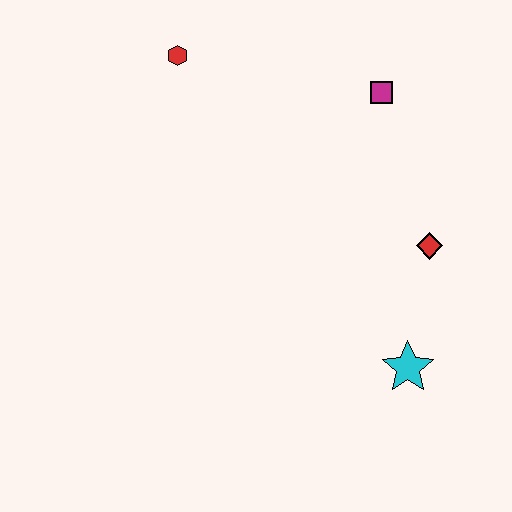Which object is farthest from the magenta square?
The cyan star is farthest from the magenta square.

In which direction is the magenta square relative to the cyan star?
The magenta square is above the cyan star.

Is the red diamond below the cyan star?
No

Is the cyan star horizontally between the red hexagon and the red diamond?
Yes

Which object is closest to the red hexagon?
The magenta square is closest to the red hexagon.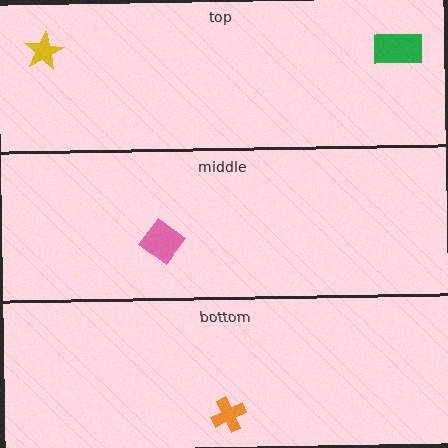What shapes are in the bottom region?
The orange cross.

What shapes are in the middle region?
The pink diamond.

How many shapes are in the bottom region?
1.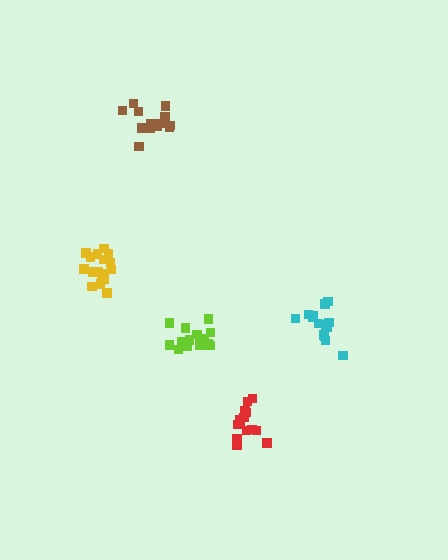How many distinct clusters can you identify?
There are 5 distinct clusters.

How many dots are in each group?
Group 1: 15 dots, Group 2: 17 dots, Group 3: 15 dots, Group 4: 15 dots, Group 5: 17 dots (79 total).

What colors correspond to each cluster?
The clusters are colored: cyan, lime, brown, red, yellow.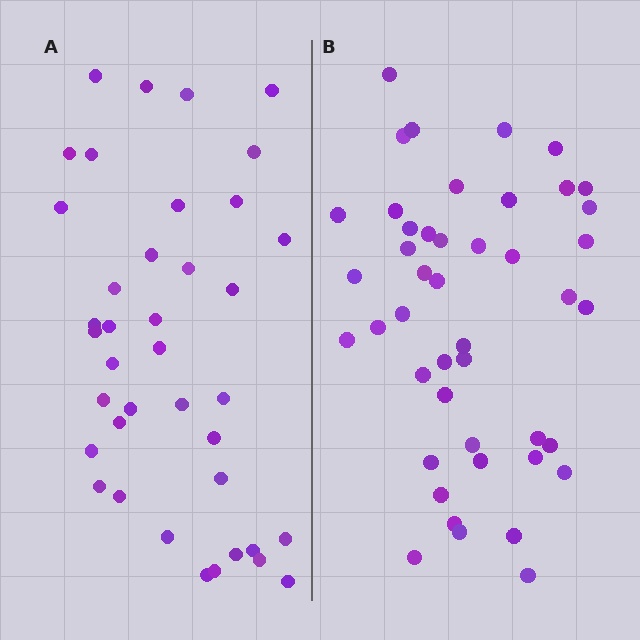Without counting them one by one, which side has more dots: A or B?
Region B (the right region) has more dots.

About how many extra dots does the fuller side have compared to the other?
Region B has about 6 more dots than region A.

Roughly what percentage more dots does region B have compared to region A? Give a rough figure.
About 15% more.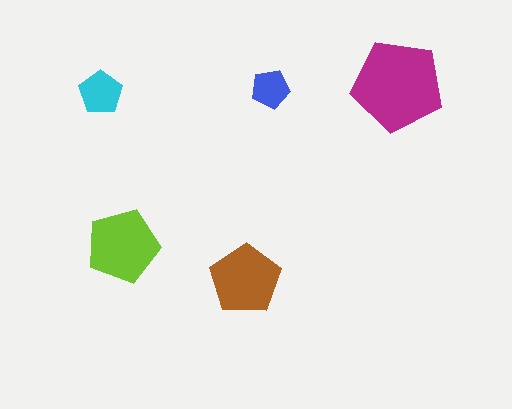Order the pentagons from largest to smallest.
the magenta one, the lime one, the brown one, the cyan one, the blue one.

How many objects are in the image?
There are 5 objects in the image.